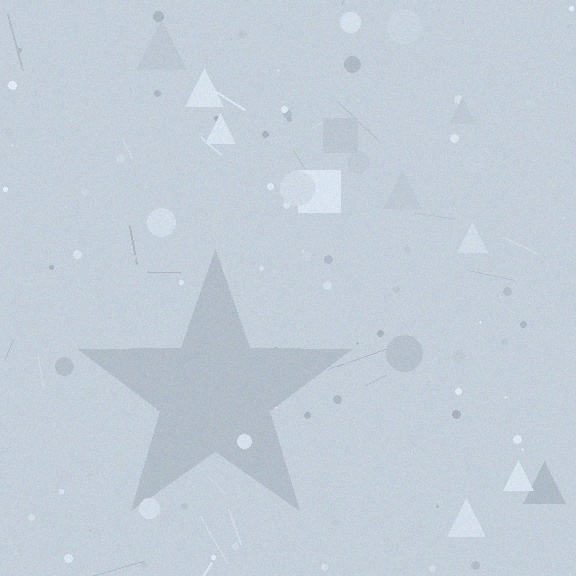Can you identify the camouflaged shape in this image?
The camouflaged shape is a star.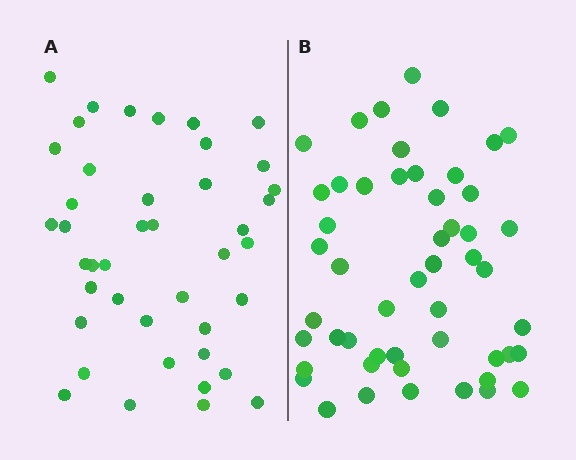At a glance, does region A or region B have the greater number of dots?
Region B (the right region) has more dots.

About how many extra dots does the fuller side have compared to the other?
Region B has roughly 8 or so more dots than region A.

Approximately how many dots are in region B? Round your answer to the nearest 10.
About 50 dots. (The exact count is 51, which rounds to 50.)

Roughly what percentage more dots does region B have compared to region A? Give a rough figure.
About 20% more.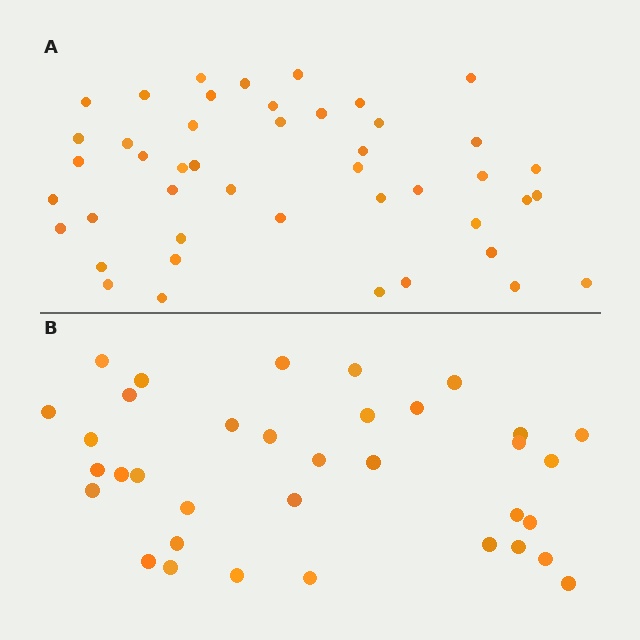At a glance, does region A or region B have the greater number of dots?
Region A (the top region) has more dots.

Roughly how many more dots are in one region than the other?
Region A has roughly 10 or so more dots than region B.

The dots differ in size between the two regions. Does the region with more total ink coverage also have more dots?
No. Region B has more total ink coverage because its dots are larger, but region A actually contains more individual dots. Total area can be misleading — the number of items is what matters here.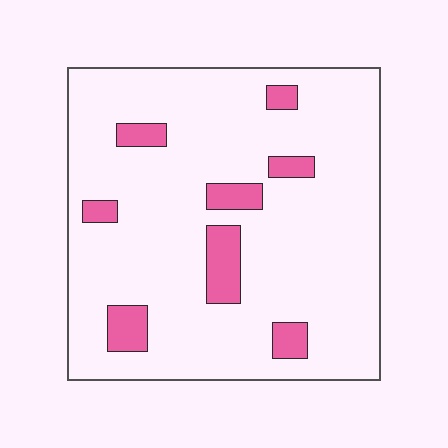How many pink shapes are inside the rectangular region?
8.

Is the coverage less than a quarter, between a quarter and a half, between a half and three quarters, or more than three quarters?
Less than a quarter.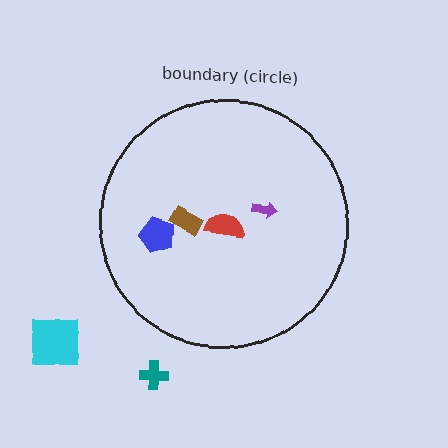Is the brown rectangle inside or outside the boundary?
Inside.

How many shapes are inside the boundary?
4 inside, 2 outside.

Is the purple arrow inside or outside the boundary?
Inside.